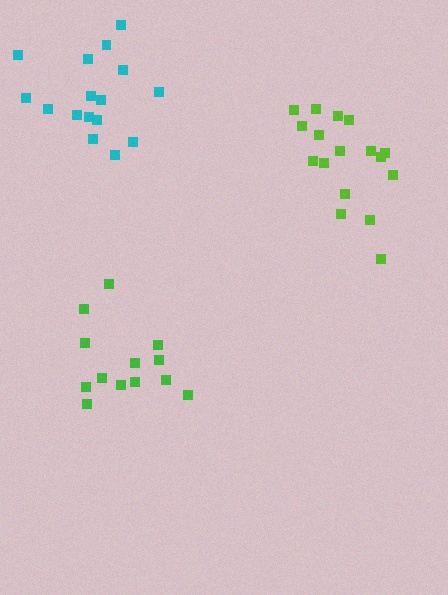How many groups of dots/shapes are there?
There are 3 groups.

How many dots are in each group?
Group 1: 17 dots, Group 2: 16 dots, Group 3: 13 dots (46 total).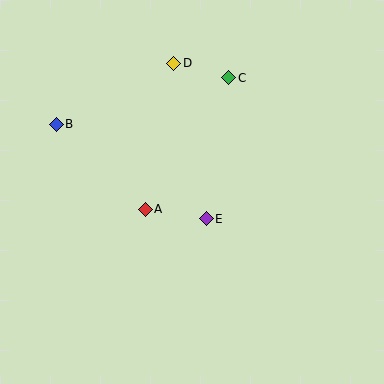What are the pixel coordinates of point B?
Point B is at (56, 124).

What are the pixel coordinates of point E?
Point E is at (206, 219).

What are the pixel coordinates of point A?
Point A is at (145, 209).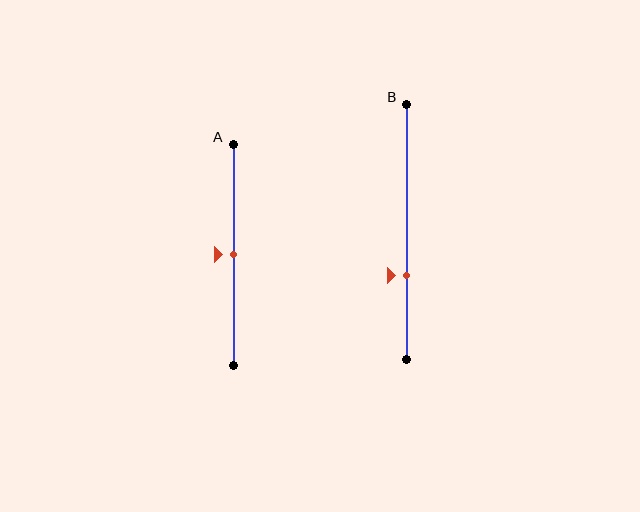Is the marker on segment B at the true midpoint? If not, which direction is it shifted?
No, the marker on segment B is shifted downward by about 17% of the segment length.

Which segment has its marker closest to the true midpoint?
Segment A has its marker closest to the true midpoint.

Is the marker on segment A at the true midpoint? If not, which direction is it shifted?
Yes, the marker on segment A is at the true midpoint.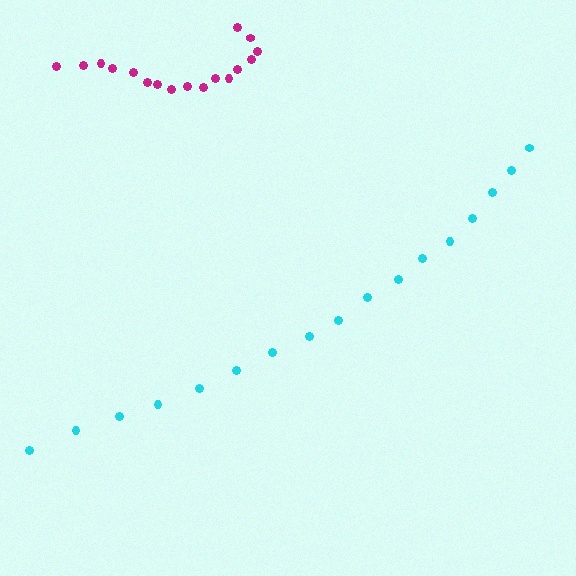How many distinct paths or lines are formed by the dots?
There are 2 distinct paths.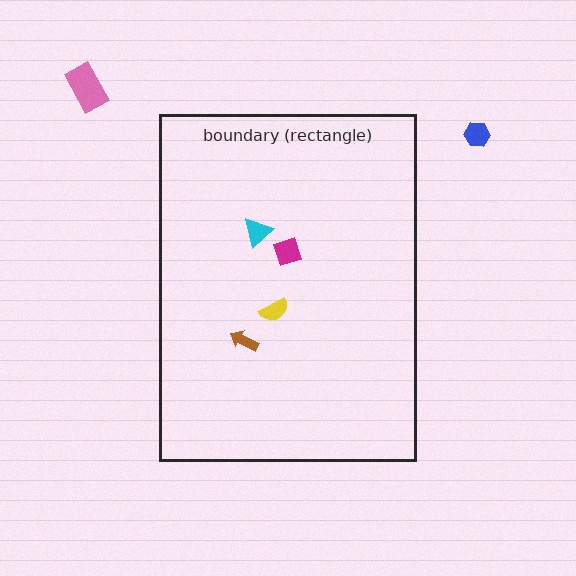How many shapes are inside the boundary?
4 inside, 2 outside.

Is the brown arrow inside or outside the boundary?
Inside.